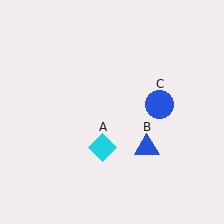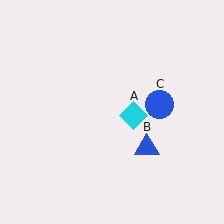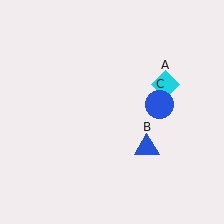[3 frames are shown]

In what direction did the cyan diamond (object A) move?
The cyan diamond (object A) moved up and to the right.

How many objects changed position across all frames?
1 object changed position: cyan diamond (object A).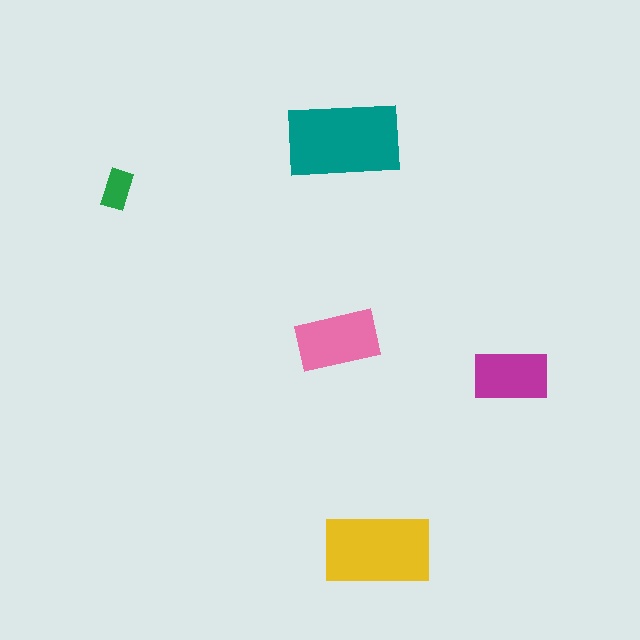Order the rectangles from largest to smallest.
the teal one, the yellow one, the pink one, the magenta one, the green one.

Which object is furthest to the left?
The green rectangle is leftmost.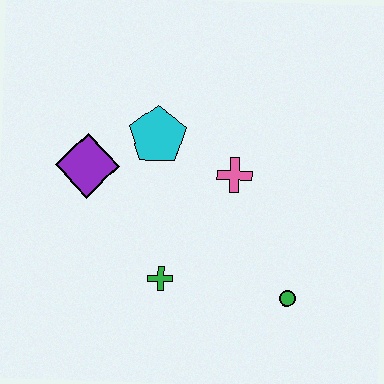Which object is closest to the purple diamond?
The cyan pentagon is closest to the purple diamond.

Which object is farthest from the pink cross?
The purple diamond is farthest from the pink cross.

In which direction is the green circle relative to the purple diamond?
The green circle is to the right of the purple diamond.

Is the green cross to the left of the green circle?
Yes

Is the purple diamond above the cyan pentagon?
No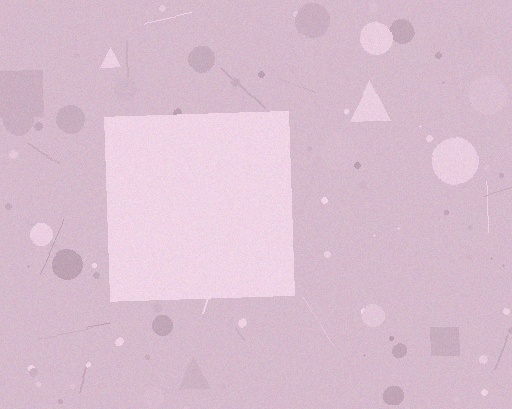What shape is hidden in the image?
A square is hidden in the image.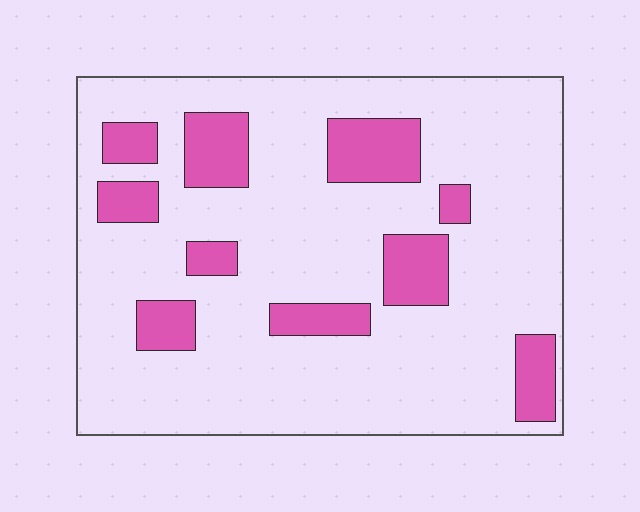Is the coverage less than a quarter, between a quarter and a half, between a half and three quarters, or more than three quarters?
Less than a quarter.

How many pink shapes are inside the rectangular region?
10.